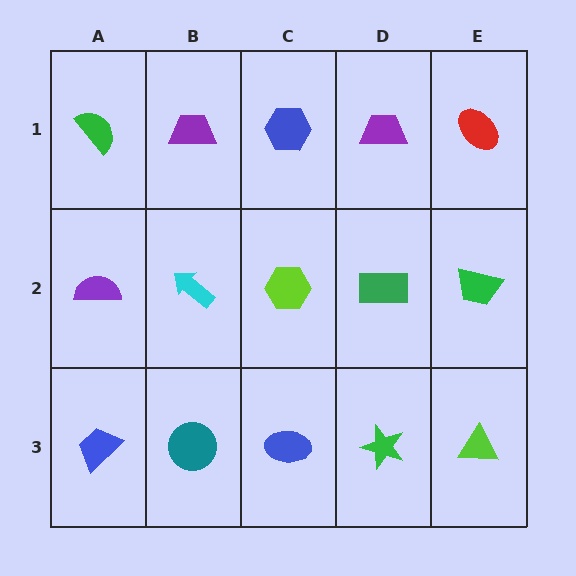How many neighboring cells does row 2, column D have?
4.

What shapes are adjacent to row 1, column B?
A cyan arrow (row 2, column B), a green semicircle (row 1, column A), a blue hexagon (row 1, column C).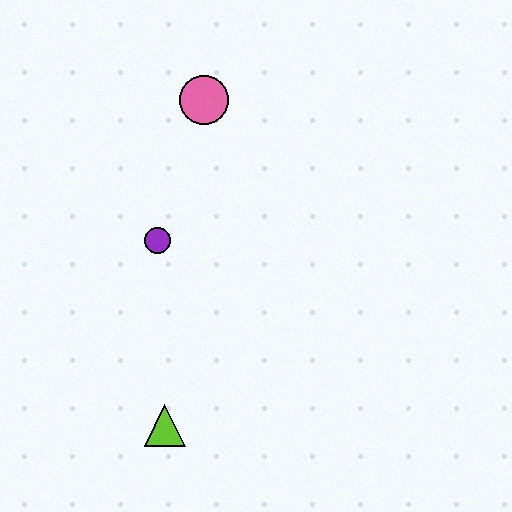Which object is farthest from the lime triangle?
The pink circle is farthest from the lime triangle.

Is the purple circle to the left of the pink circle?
Yes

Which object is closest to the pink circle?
The purple circle is closest to the pink circle.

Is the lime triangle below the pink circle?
Yes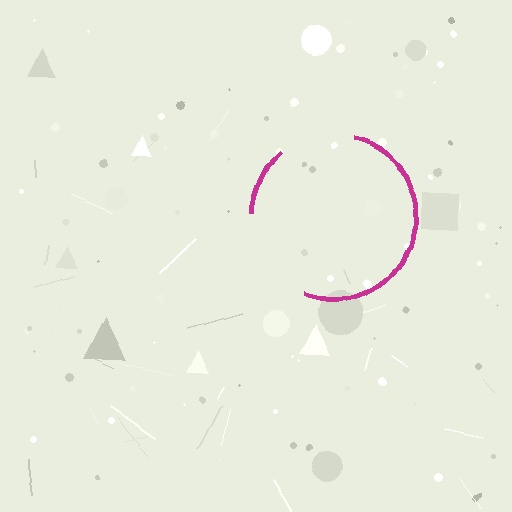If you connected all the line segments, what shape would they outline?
They would outline a circle.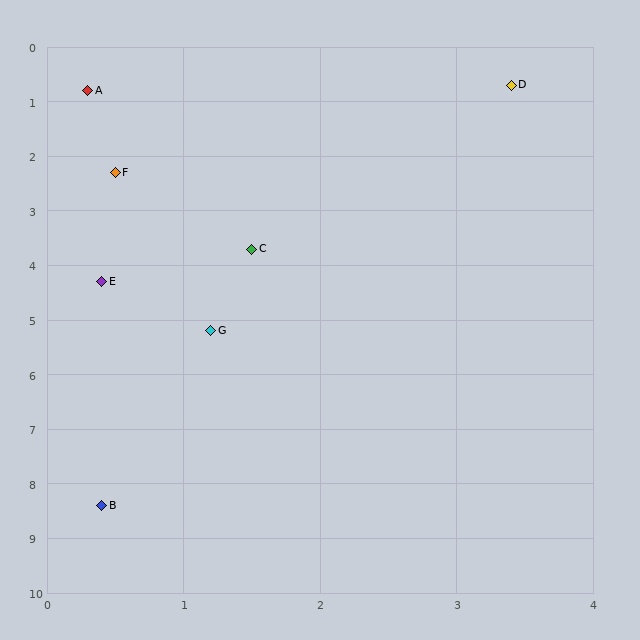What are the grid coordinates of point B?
Point B is at approximately (0.4, 8.4).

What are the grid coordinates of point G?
Point G is at approximately (1.2, 5.2).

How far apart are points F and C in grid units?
Points F and C are about 1.7 grid units apart.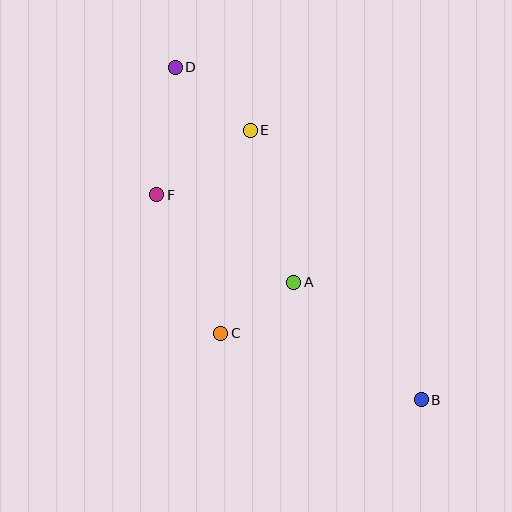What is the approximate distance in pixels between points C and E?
The distance between C and E is approximately 205 pixels.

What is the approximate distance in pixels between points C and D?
The distance between C and D is approximately 270 pixels.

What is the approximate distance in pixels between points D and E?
The distance between D and E is approximately 98 pixels.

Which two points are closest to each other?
Points A and C are closest to each other.